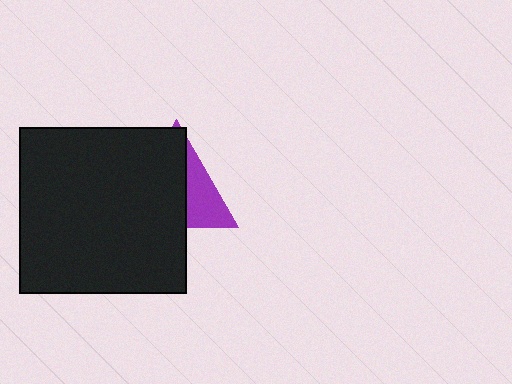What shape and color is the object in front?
The object in front is a black square.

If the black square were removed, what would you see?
You would see the complete purple triangle.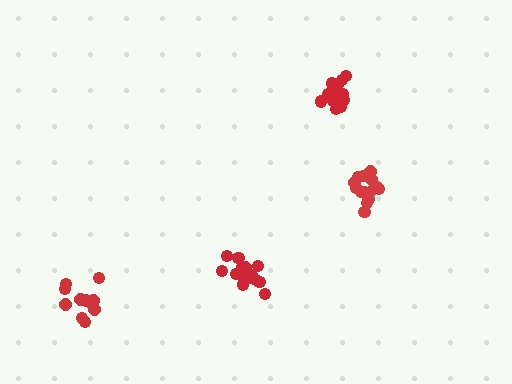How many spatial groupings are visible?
There are 4 spatial groupings.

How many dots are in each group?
Group 1: 13 dots, Group 2: 14 dots, Group 3: 15 dots, Group 4: 17 dots (59 total).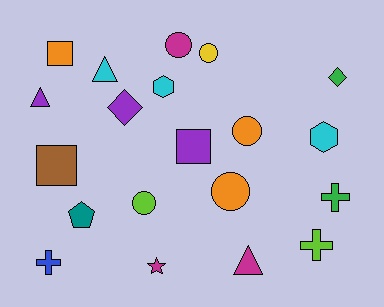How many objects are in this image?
There are 20 objects.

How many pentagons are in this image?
There is 1 pentagon.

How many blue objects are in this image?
There is 1 blue object.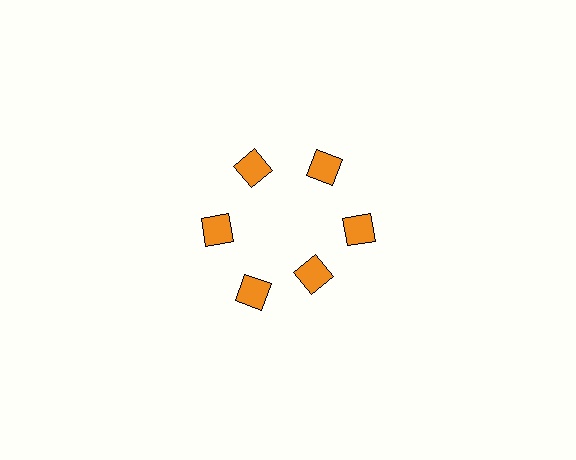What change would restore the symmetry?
The symmetry would be restored by moving it outward, back onto the ring so that all 6 diamonds sit at equal angles and equal distance from the center.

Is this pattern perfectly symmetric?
No. The 6 orange diamonds are arranged in a ring, but one element near the 5 o'clock position is pulled inward toward the center, breaking the 6-fold rotational symmetry.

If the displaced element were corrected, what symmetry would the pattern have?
It would have 6-fold rotational symmetry — the pattern would map onto itself every 60 degrees.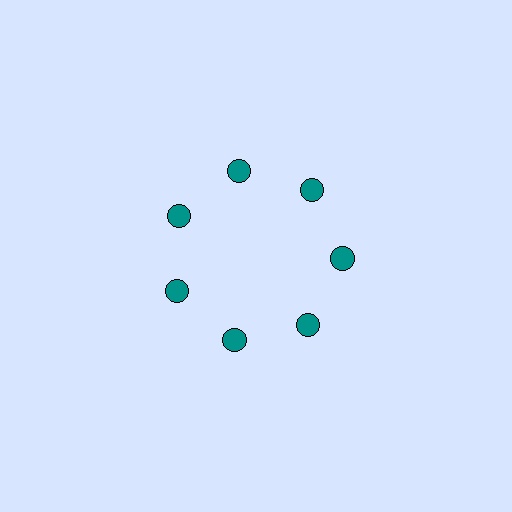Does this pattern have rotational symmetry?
Yes, this pattern has 7-fold rotational symmetry. It looks the same after rotating 51 degrees around the center.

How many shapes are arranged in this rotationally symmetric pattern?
There are 7 shapes, arranged in 7 groups of 1.